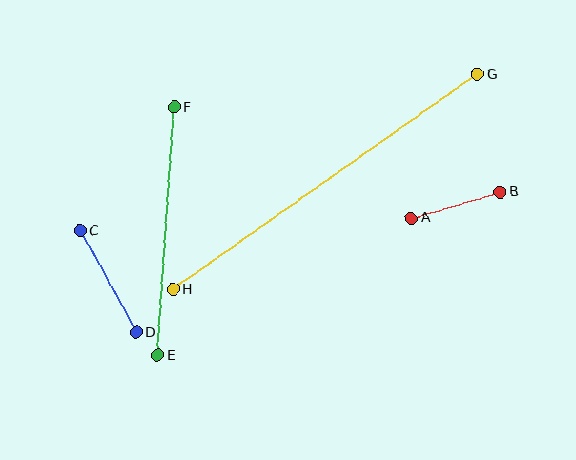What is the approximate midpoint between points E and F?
The midpoint is at approximately (166, 231) pixels.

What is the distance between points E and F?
The distance is approximately 249 pixels.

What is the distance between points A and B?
The distance is approximately 92 pixels.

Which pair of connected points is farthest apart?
Points G and H are farthest apart.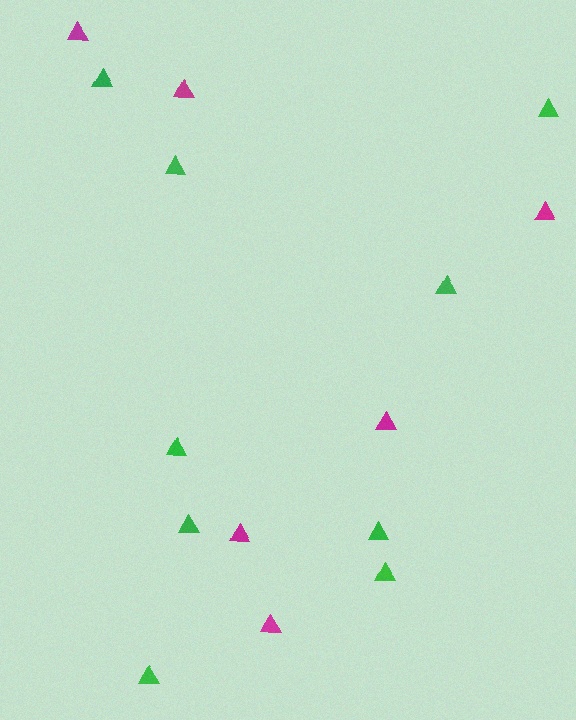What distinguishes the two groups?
There are 2 groups: one group of green triangles (9) and one group of magenta triangles (6).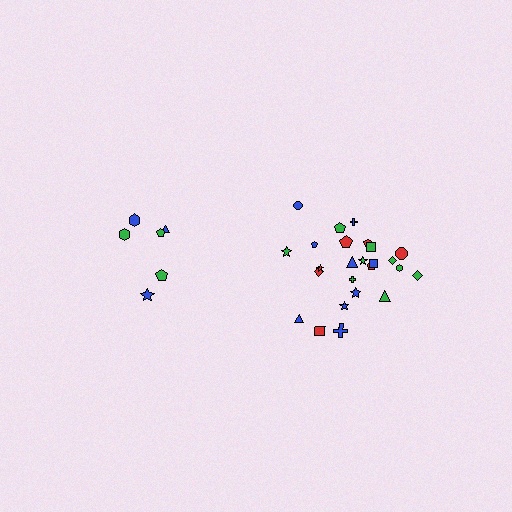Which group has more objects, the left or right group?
The right group.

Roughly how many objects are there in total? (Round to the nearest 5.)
Roughly 30 objects in total.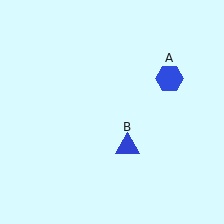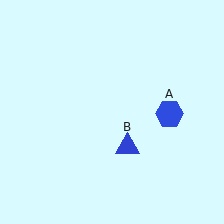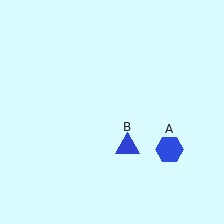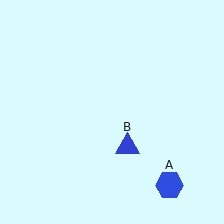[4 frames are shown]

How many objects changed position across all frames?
1 object changed position: blue hexagon (object A).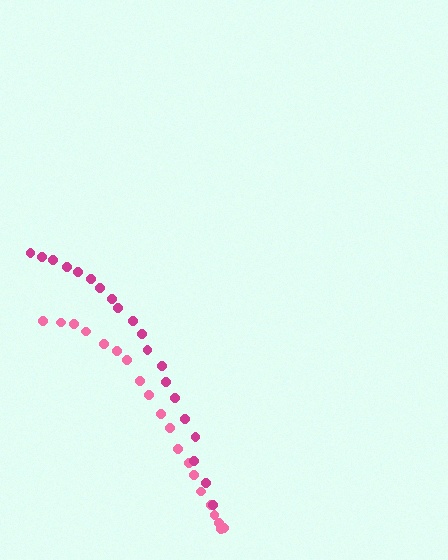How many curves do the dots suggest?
There are 2 distinct paths.